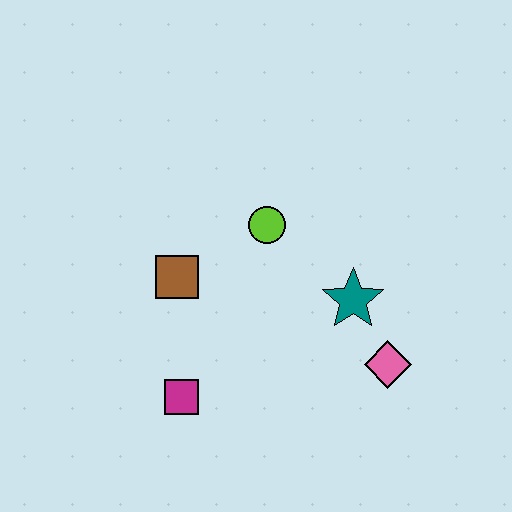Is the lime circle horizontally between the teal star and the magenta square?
Yes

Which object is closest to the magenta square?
The brown square is closest to the magenta square.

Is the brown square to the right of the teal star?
No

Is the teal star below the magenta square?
No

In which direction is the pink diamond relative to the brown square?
The pink diamond is to the right of the brown square.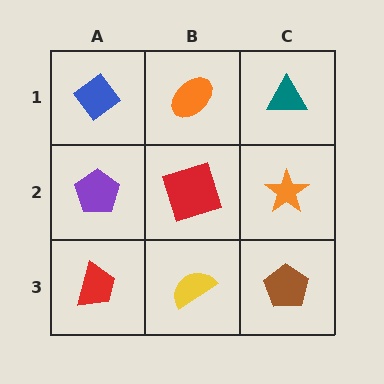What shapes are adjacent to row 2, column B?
An orange ellipse (row 1, column B), a yellow semicircle (row 3, column B), a purple pentagon (row 2, column A), an orange star (row 2, column C).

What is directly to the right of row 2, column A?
A red square.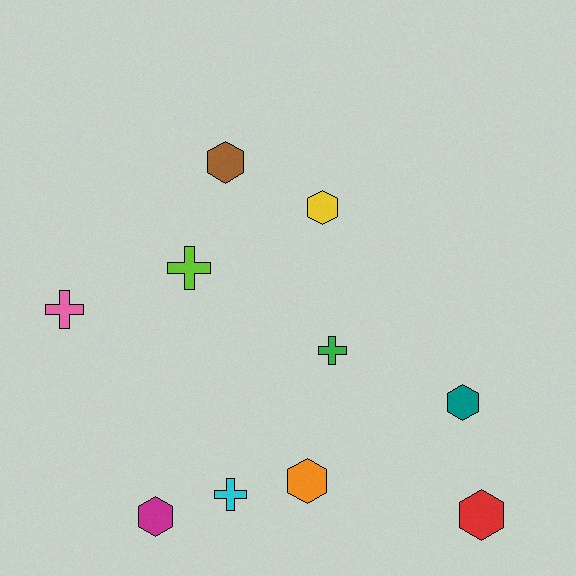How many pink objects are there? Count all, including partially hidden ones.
There is 1 pink object.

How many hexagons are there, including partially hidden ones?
There are 6 hexagons.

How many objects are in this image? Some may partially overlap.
There are 10 objects.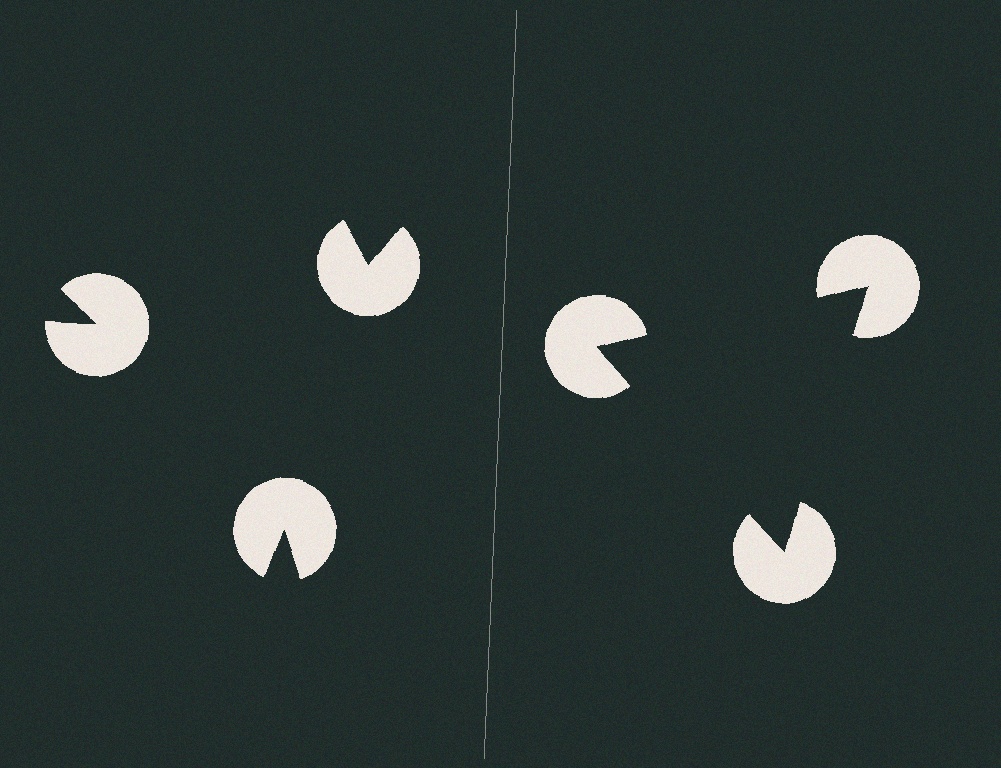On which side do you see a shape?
An illusory triangle appears on the right side. On the left side the wedge cuts are rotated, so no coherent shape forms.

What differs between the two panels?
The pac-man discs are positioned identically on both sides; only the wedge orientations differ. On the right they align to a triangle; on the left they are misaligned.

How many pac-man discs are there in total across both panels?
6 — 3 on each side.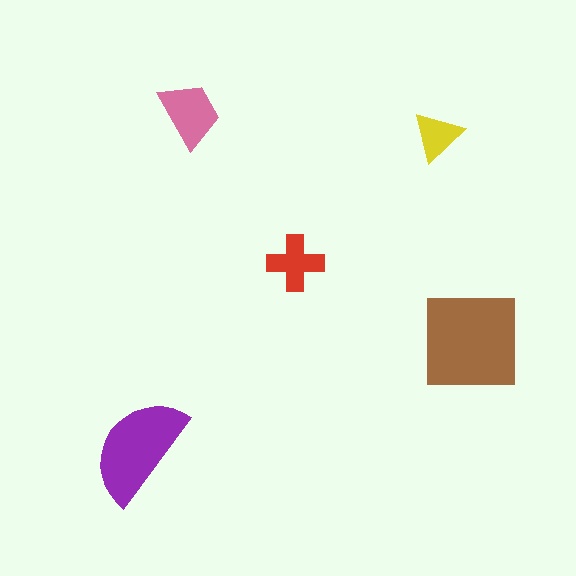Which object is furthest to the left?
The purple semicircle is leftmost.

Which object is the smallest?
The yellow triangle.